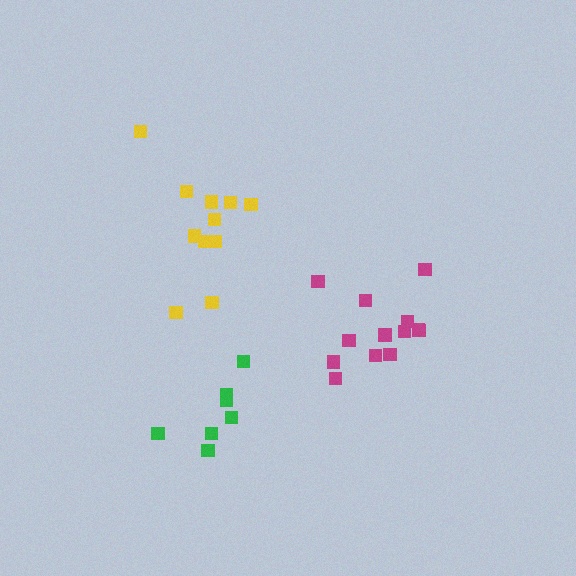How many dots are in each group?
Group 1: 13 dots, Group 2: 11 dots, Group 3: 7 dots (31 total).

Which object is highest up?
The yellow cluster is topmost.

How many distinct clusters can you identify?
There are 3 distinct clusters.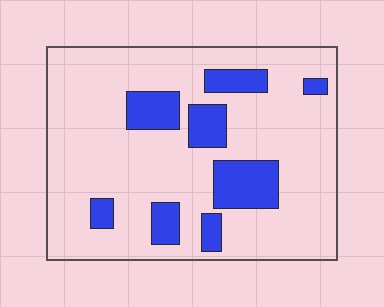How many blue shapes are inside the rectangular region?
8.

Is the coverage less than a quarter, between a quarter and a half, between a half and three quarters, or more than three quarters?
Less than a quarter.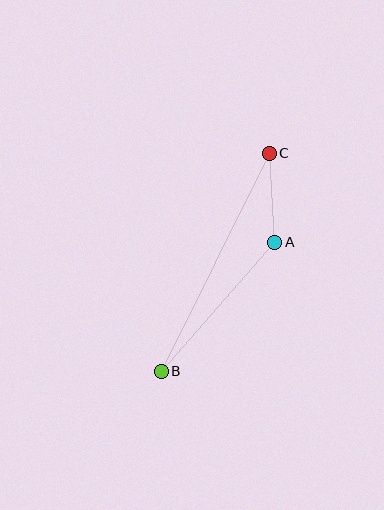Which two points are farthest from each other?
Points B and C are farthest from each other.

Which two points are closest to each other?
Points A and C are closest to each other.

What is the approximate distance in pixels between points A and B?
The distance between A and B is approximately 171 pixels.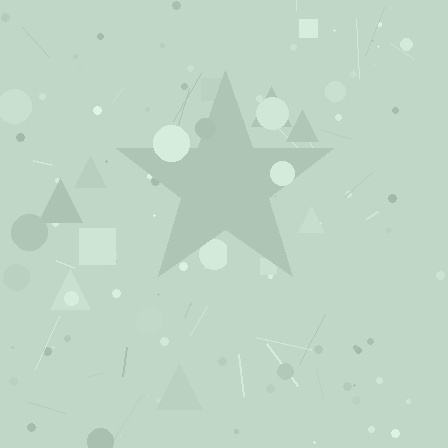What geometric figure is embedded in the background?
A star is embedded in the background.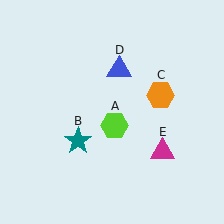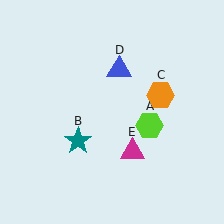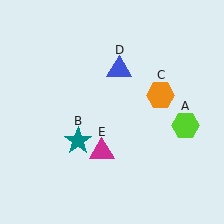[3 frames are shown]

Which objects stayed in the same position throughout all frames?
Teal star (object B) and orange hexagon (object C) and blue triangle (object D) remained stationary.